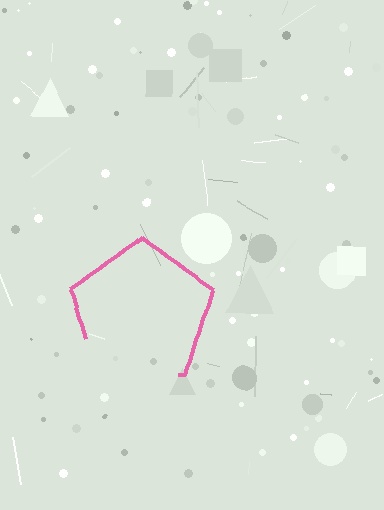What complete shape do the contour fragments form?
The contour fragments form a pentagon.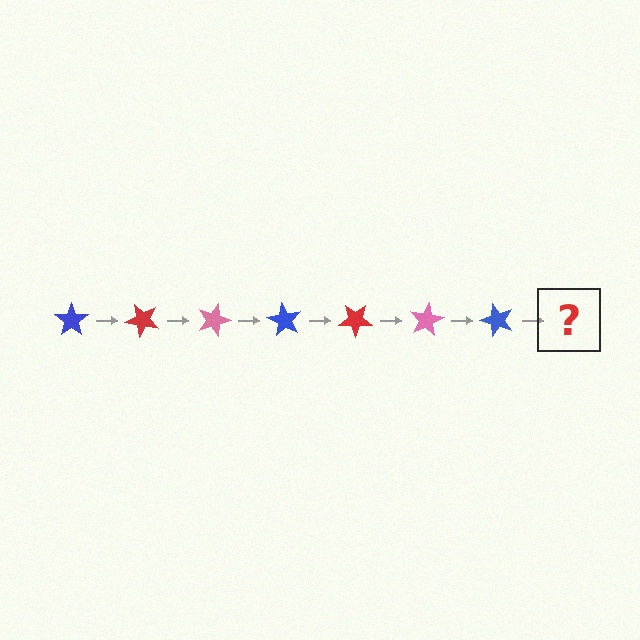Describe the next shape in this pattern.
It should be a red star, rotated 315 degrees from the start.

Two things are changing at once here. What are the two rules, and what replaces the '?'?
The two rules are that it rotates 45 degrees each step and the color cycles through blue, red, and pink. The '?' should be a red star, rotated 315 degrees from the start.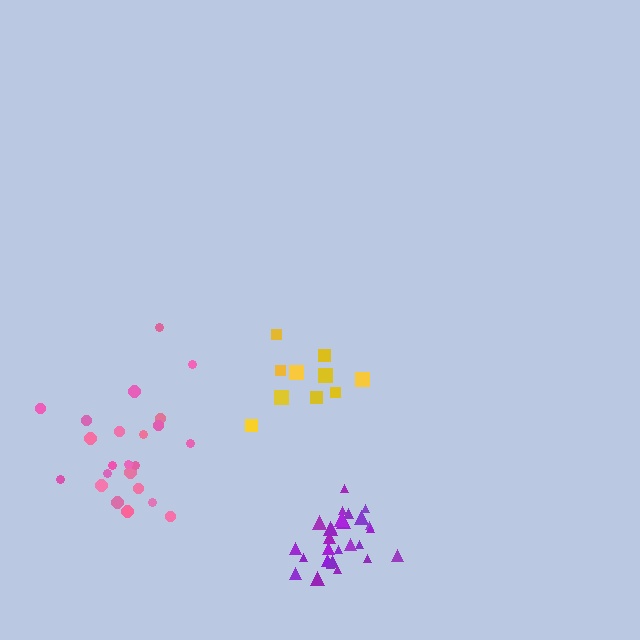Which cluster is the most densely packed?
Purple.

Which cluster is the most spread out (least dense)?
Pink.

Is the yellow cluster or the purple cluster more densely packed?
Purple.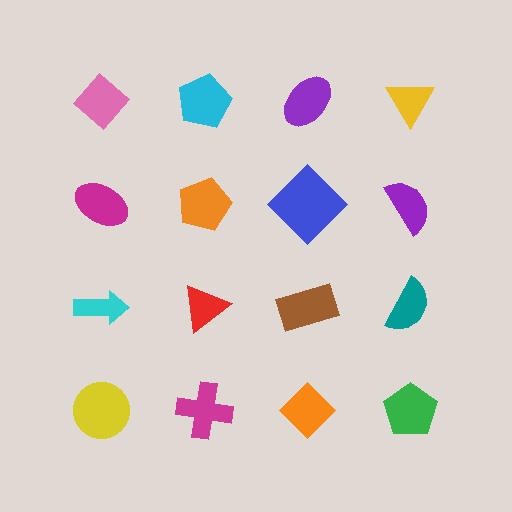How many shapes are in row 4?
4 shapes.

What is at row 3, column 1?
A cyan arrow.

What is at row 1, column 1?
A pink diamond.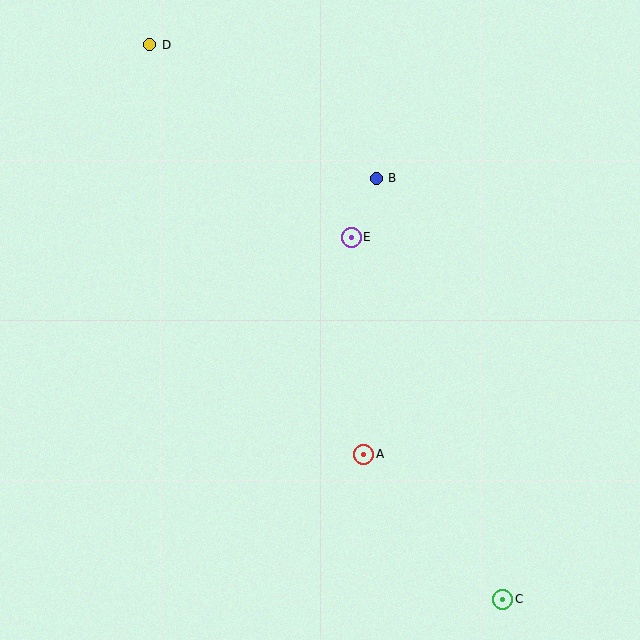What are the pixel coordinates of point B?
Point B is at (376, 178).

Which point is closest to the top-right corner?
Point B is closest to the top-right corner.